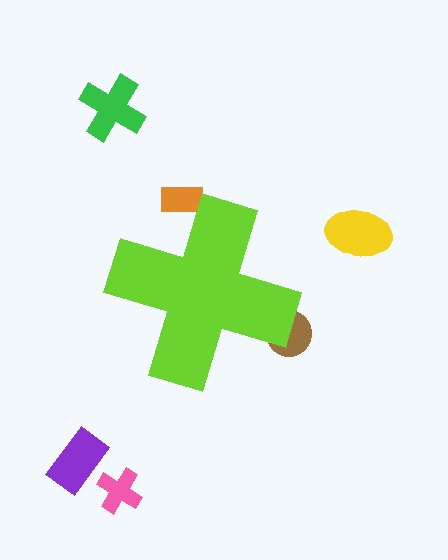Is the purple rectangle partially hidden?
No, the purple rectangle is fully visible.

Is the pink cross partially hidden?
No, the pink cross is fully visible.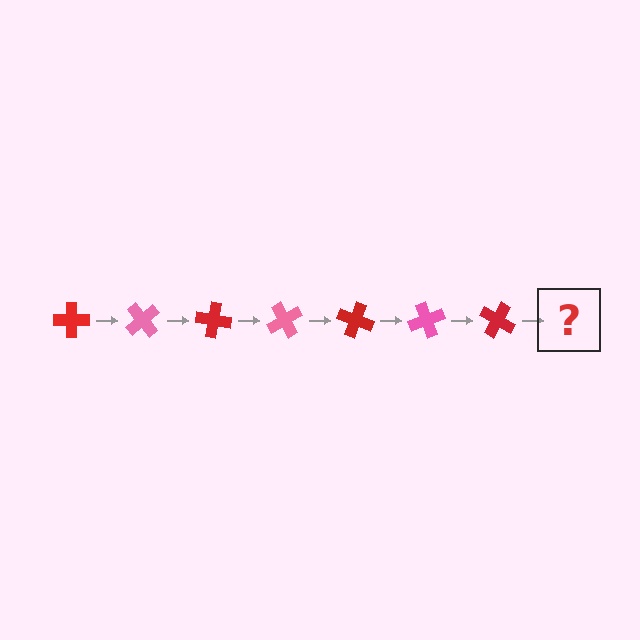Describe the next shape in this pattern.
It should be a pink cross, rotated 350 degrees from the start.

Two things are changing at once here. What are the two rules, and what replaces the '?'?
The two rules are that it rotates 50 degrees each step and the color cycles through red and pink. The '?' should be a pink cross, rotated 350 degrees from the start.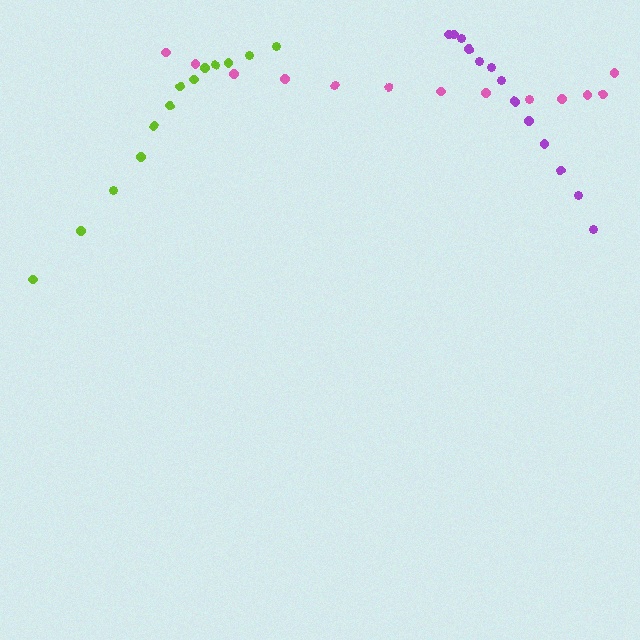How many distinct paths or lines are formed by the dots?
There are 3 distinct paths.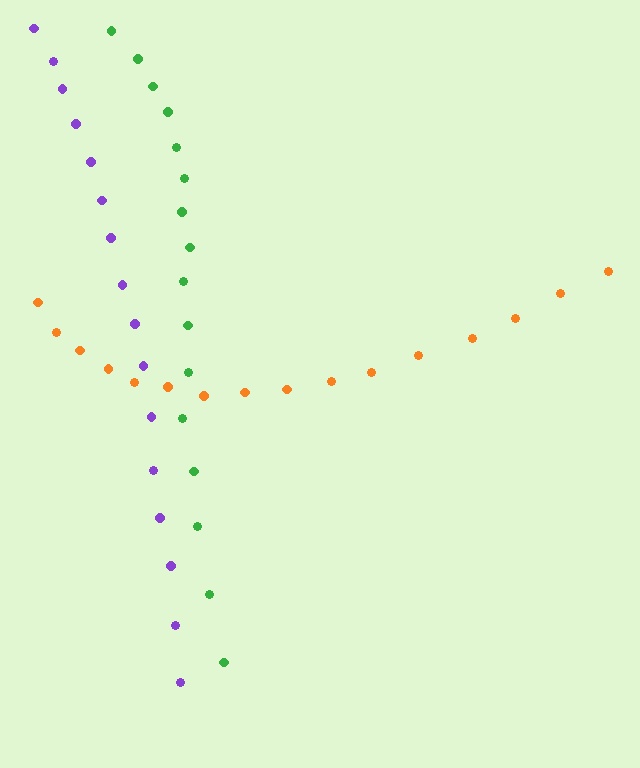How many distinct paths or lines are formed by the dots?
There are 3 distinct paths.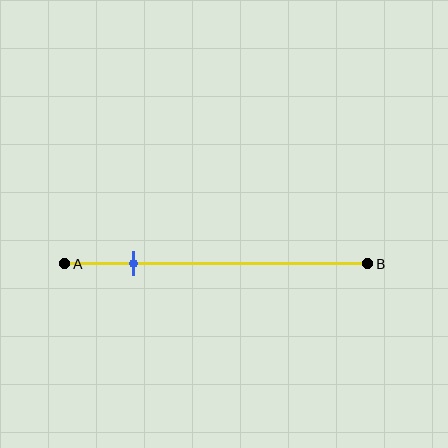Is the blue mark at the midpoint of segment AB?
No, the mark is at about 25% from A, not at the 50% midpoint.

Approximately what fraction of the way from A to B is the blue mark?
The blue mark is approximately 25% of the way from A to B.